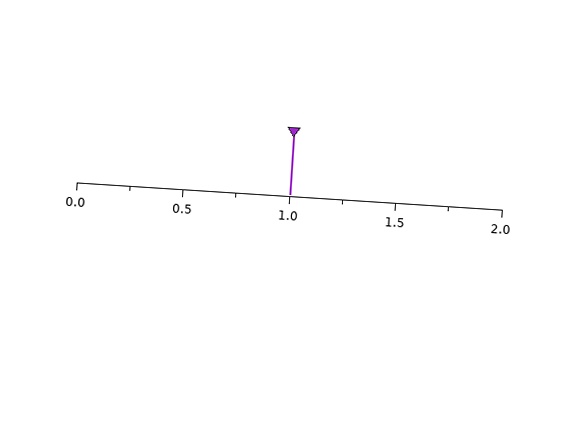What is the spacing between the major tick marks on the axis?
The major ticks are spaced 0.5 apart.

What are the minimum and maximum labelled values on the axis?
The axis runs from 0.0 to 2.0.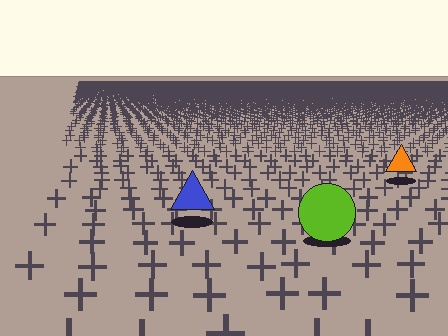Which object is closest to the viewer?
The lime circle is closest. The texture marks near it are larger and more spread out.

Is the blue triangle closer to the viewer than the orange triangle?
Yes. The blue triangle is closer — you can tell from the texture gradient: the ground texture is coarser near it.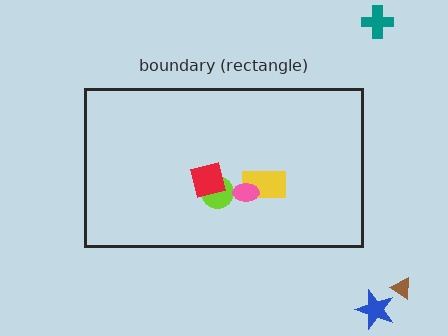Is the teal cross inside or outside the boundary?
Outside.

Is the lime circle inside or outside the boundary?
Inside.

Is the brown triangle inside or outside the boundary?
Outside.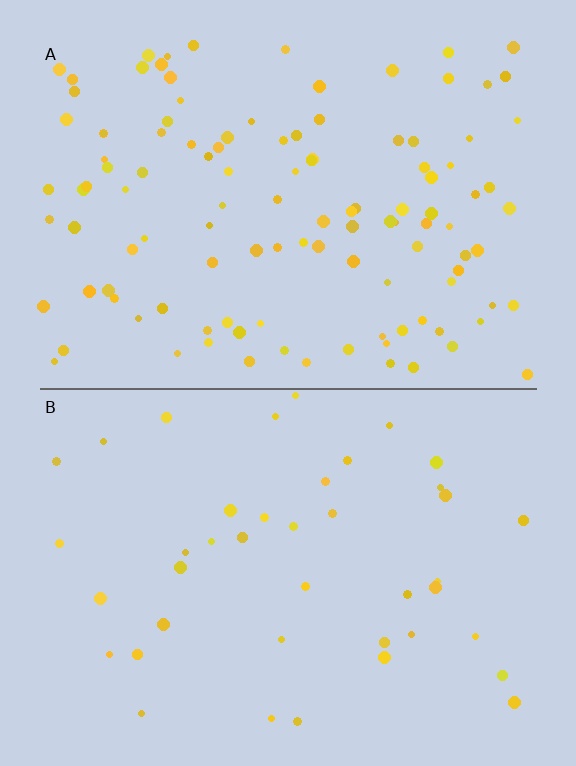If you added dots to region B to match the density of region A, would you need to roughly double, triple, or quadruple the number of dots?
Approximately triple.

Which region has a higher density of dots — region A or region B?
A (the top).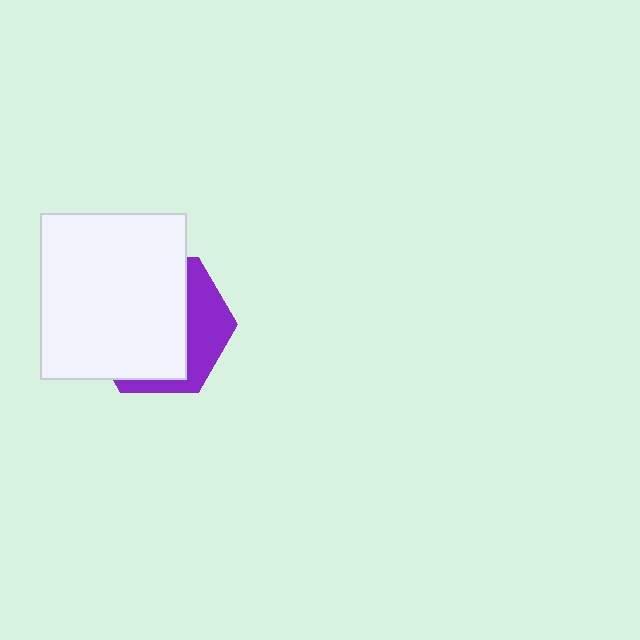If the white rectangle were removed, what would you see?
You would see the complete purple hexagon.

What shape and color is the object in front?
The object in front is a white rectangle.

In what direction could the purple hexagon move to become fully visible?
The purple hexagon could move right. That would shift it out from behind the white rectangle entirely.